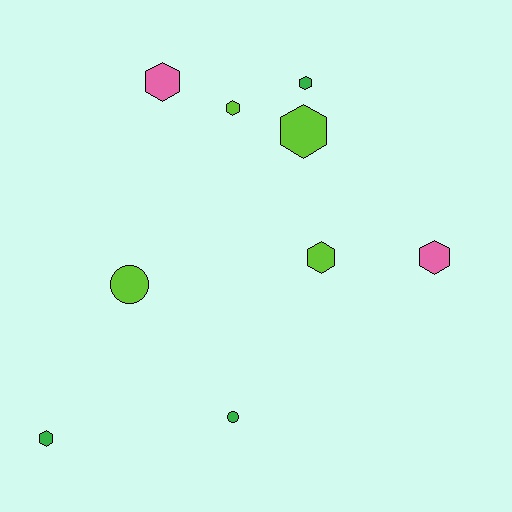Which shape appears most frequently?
Hexagon, with 7 objects.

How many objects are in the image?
There are 9 objects.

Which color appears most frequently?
Lime, with 4 objects.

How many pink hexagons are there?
There are 2 pink hexagons.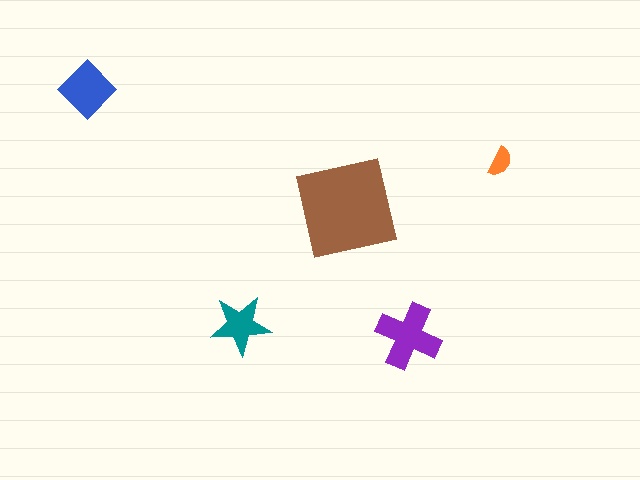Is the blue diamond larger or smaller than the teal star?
Larger.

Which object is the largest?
The brown square.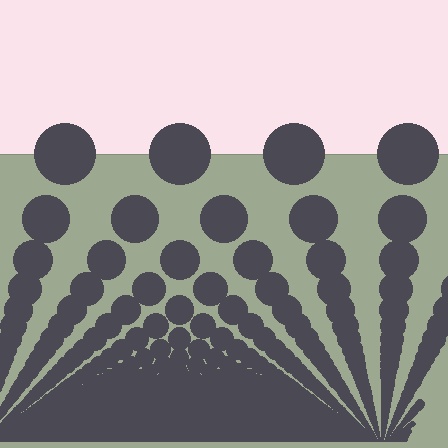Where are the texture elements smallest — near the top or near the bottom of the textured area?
Near the bottom.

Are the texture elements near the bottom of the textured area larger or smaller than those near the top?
Smaller. The gradient is inverted — elements near the bottom are smaller and denser.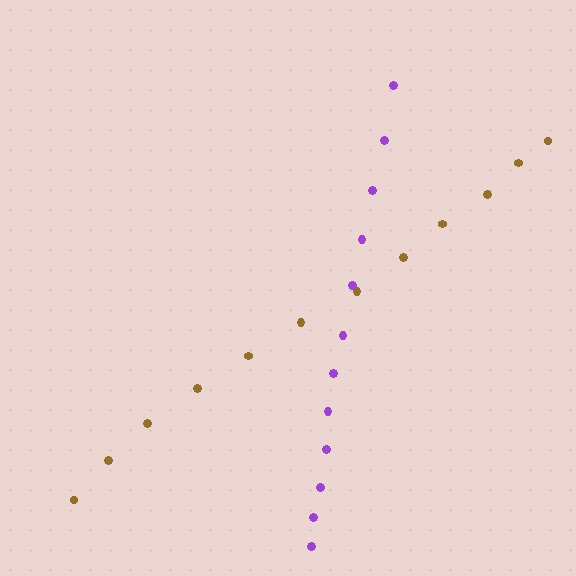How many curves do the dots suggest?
There are 2 distinct paths.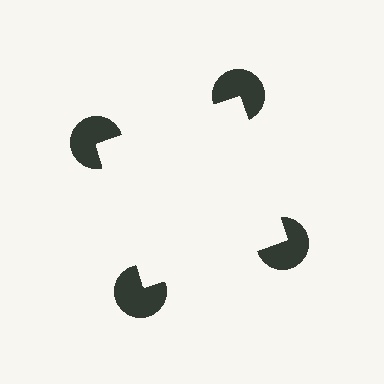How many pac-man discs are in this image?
There are 4 — one at each vertex of the illusory square.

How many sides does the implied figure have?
4 sides.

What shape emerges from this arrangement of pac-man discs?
An illusory square — its edges are inferred from the aligned wedge cuts in the pac-man discs, not physically drawn.